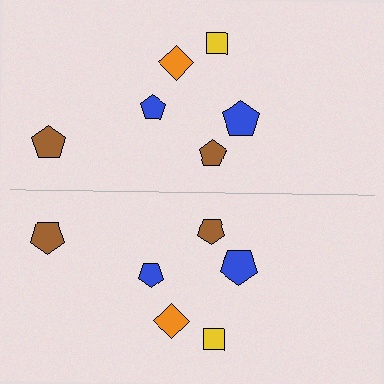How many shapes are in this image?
There are 12 shapes in this image.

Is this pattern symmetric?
Yes, this pattern has bilateral (reflection) symmetry.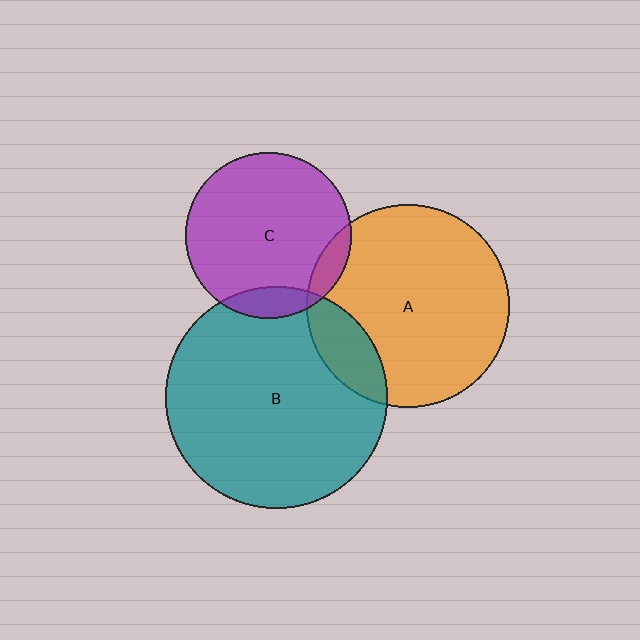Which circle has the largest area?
Circle B (teal).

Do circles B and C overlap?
Yes.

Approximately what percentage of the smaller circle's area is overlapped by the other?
Approximately 10%.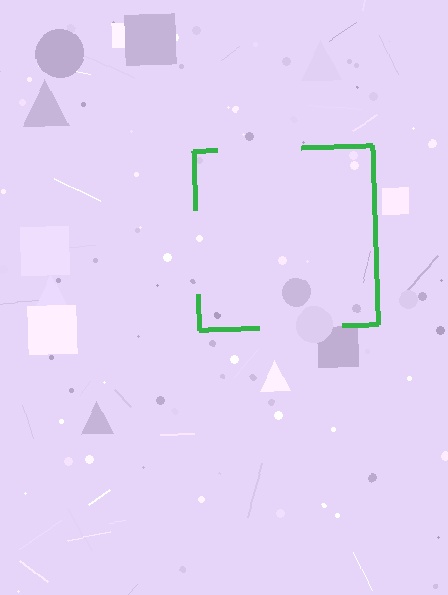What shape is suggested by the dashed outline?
The dashed outline suggests a square.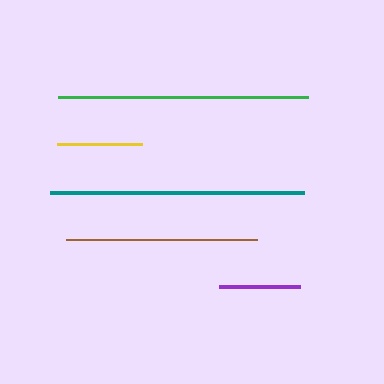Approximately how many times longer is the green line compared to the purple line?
The green line is approximately 3.1 times the length of the purple line.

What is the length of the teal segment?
The teal segment is approximately 254 pixels long.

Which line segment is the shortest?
The purple line is the shortest at approximately 81 pixels.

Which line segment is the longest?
The teal line is the longest at approximately 254 pixels.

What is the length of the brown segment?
The brown segment is approximately 192 pixels long.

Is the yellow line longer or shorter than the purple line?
The yellow line is longer than the purple line.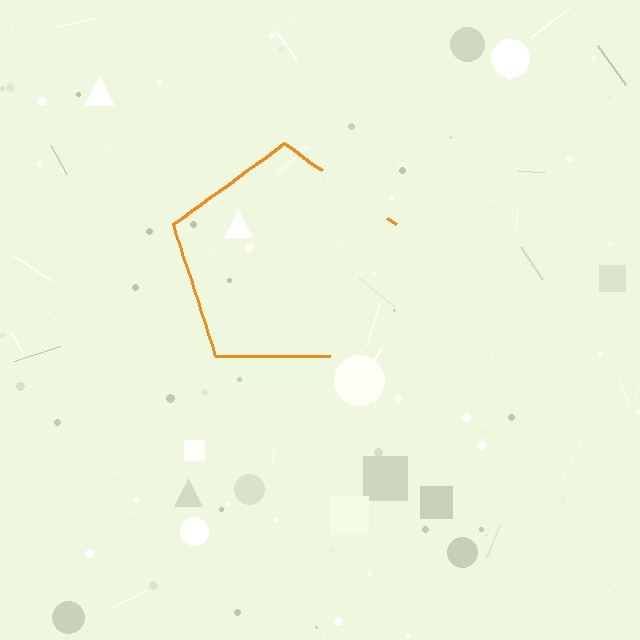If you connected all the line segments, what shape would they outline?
They would outline a pentagon.